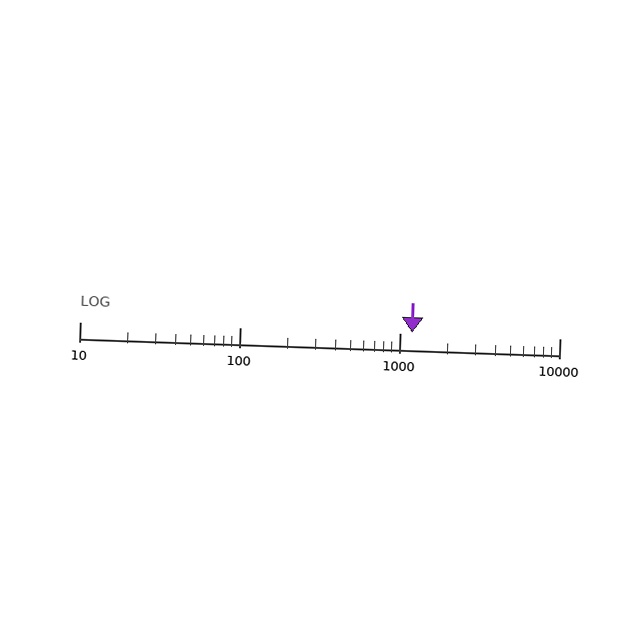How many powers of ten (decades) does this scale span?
The scale spans 3 decades, from 10 to 10000.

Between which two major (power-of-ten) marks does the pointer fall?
The pointer is between 1000 and 10000.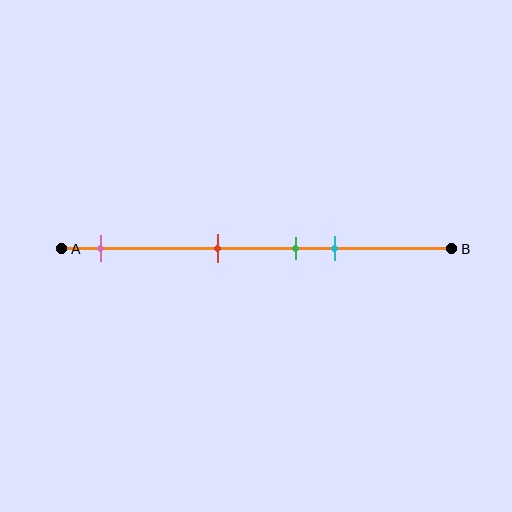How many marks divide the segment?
There are 4 marks dividing the segment.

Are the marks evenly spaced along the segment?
No, the marks are not evenly spaced.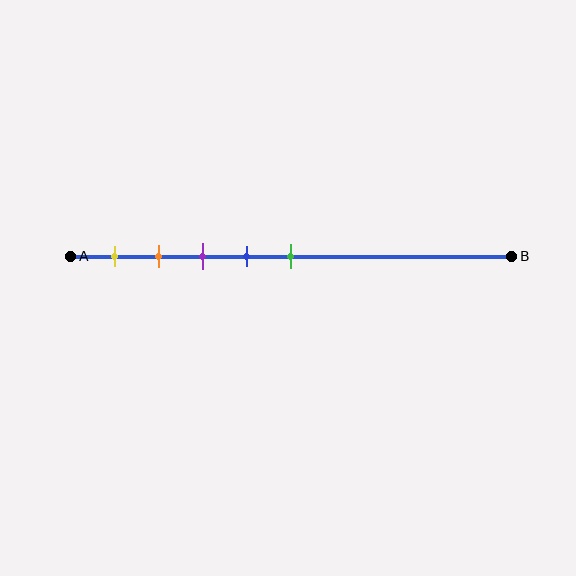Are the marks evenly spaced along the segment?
Yes, the marks are approximately evenly spaced.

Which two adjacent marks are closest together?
The orange and purple marks are the closest adjacent pair.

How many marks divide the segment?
There are 5 marks dividing the segment.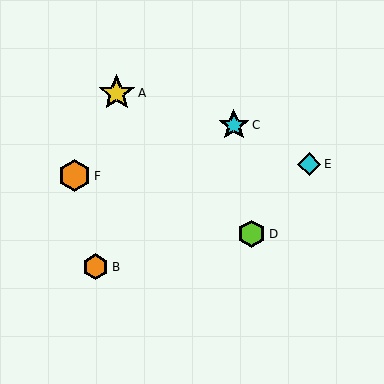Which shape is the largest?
The yellow star (labeled A) is the largest.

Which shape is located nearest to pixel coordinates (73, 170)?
The orange hexagon (labeled F) at (75, 176) is nearest to that location.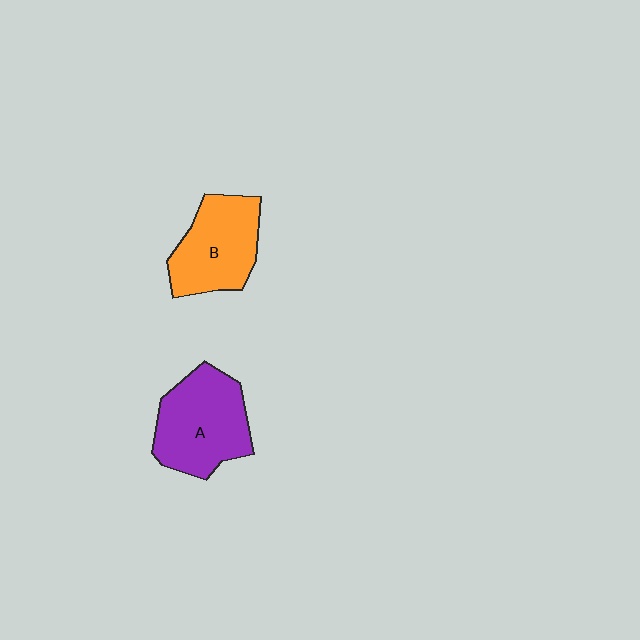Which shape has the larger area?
Shape A (purple).